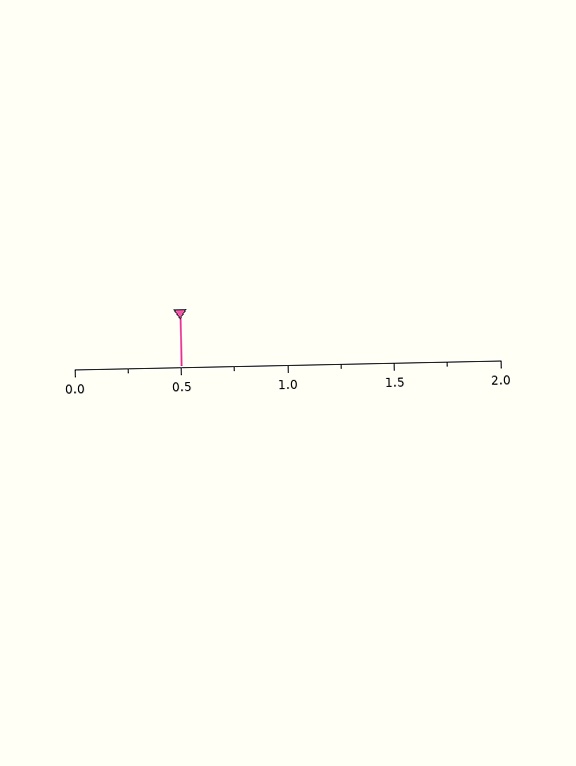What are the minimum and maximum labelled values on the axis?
The axis runs from 0.0 to 2.0.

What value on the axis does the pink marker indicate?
The marker indicates approximately 0.5.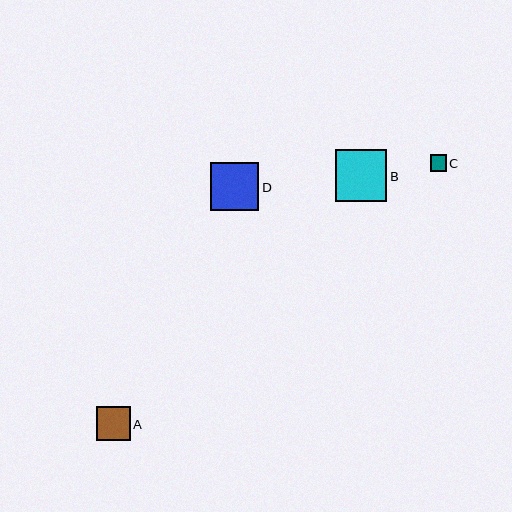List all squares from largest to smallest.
From largest to smallest: B, D, A, C.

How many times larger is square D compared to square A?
Square D is approximately 1.4 times the size of square A.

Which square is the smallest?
Square C is the smallest with a size of approximately 16 pixels.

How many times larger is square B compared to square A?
Square B is approximately 1.5 times the size of square A.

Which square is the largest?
Square B is the largest with a size of approximately 51 pixels.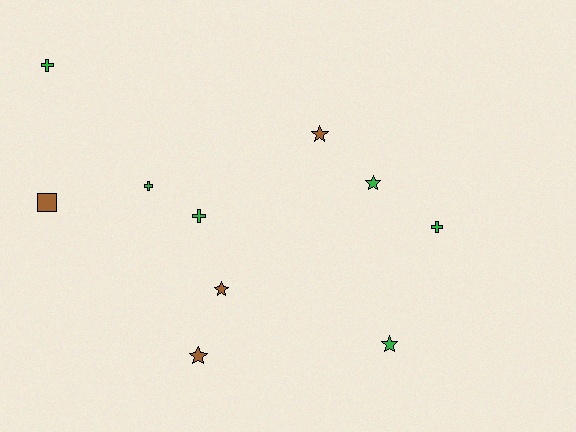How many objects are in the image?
There are 10 objects.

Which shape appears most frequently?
Star, with 5 objects.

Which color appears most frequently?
Green, with 6 objects.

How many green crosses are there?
There are 4 green crosses.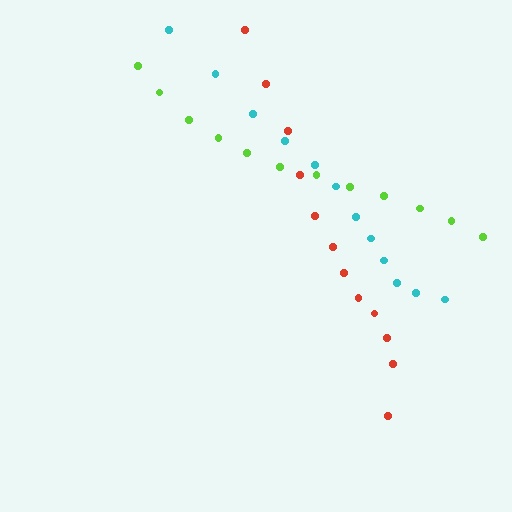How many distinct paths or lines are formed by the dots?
There are 3 distinct paths.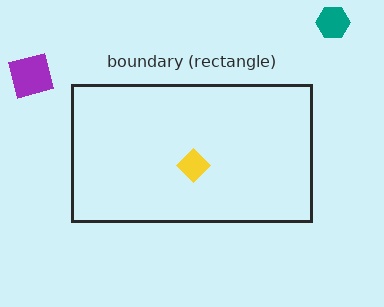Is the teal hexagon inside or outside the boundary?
Outside.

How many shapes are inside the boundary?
1 inside, 2 outside.